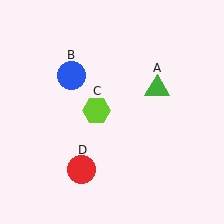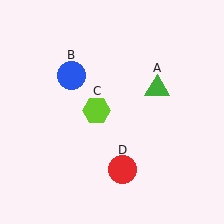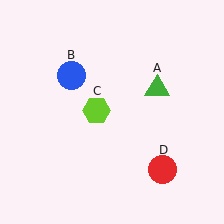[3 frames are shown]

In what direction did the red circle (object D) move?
The red circle (object D) moved right.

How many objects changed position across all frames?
1 object changed position: red circle (object D).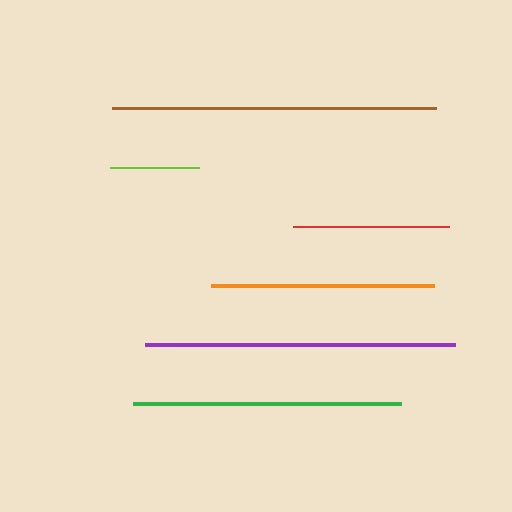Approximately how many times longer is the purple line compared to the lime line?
The purple line is approximately 3.5 times the length of the lime line.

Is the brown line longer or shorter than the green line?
The brown line is longer than the green line.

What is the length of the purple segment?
The purple segment is approximately 311 pixels long.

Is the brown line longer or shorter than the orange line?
The brown line is longer than the orange line.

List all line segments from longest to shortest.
From longest to shortest: brown, purple, green, orange, red, lime.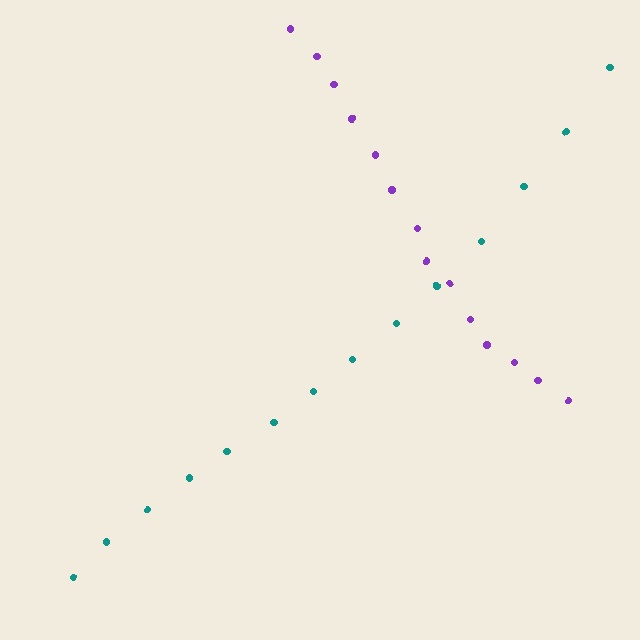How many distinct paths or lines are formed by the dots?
There are 2 distinct paths.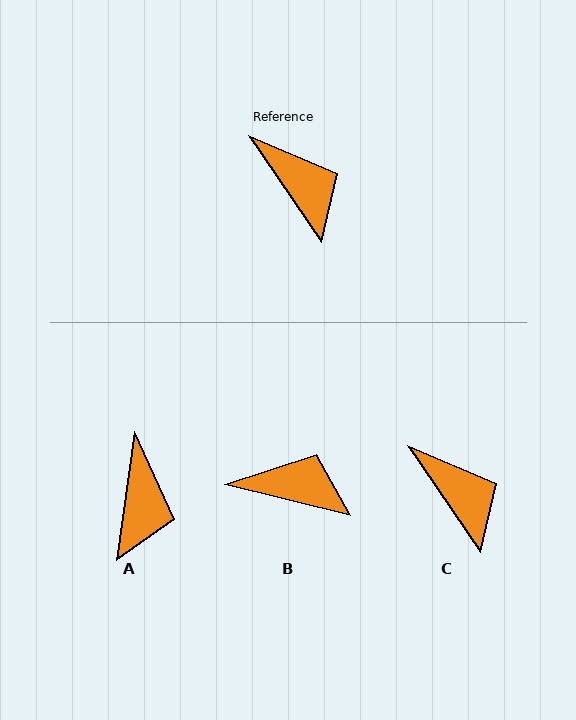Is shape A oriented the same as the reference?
No, it is off by about 42 degrees.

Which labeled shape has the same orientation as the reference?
C.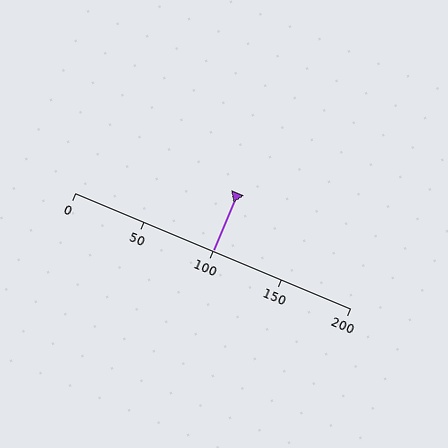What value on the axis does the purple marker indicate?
The marker indicates approximately 100.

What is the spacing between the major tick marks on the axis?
The major ticks are spaced 50 apart.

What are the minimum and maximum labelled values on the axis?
The axis runs from 0 to 200.